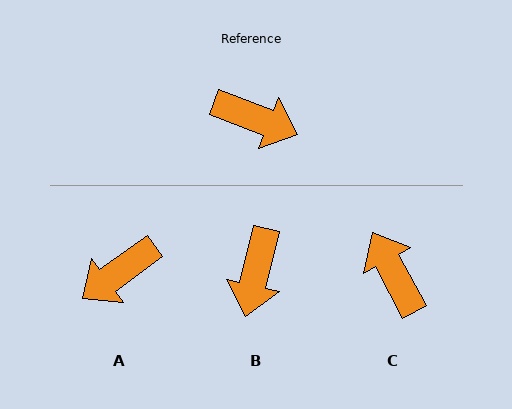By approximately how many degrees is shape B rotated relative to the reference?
Approximately 82 degrees clockwise.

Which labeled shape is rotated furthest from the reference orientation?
C, about 139 degrees away.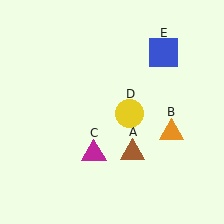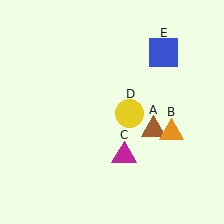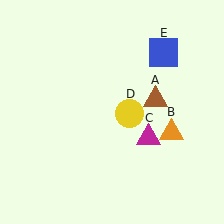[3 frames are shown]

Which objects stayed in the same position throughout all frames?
Orange triangle (object B) and yellow circle (object D) and blue square (object E) remained stationary.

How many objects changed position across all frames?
2 objects changed position: brown triangle (object A), magenta triangle (object C).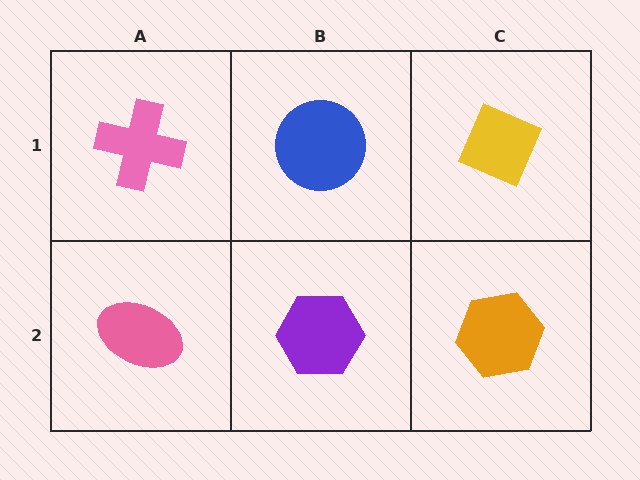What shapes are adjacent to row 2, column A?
A pink cross (row 1, column A), a purple hexagon (row 2, column B).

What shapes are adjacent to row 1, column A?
A pink ellipse (row 2, column A), a blue circle (row 1, column B).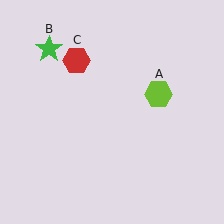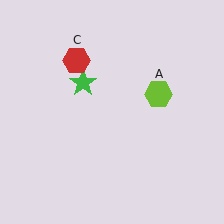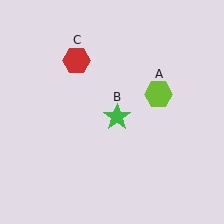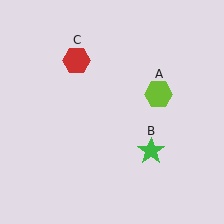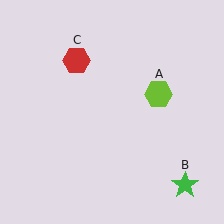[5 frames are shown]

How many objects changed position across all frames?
1 object changed position: green star (object B).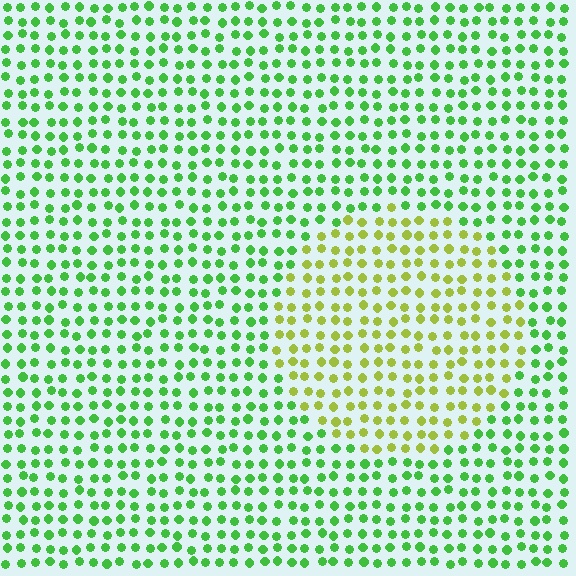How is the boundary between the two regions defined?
The boundary is defined purely by a slight shift in hue (about 44 degrees). Spacing, size, and orientation are identical on both sides.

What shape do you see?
I see a circle.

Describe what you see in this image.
The image is filled with small green elements in a uniform arrangement. A circle-shaped region is visible where the elements are tinted to a slightly different hue, forming a subtle color boundary.